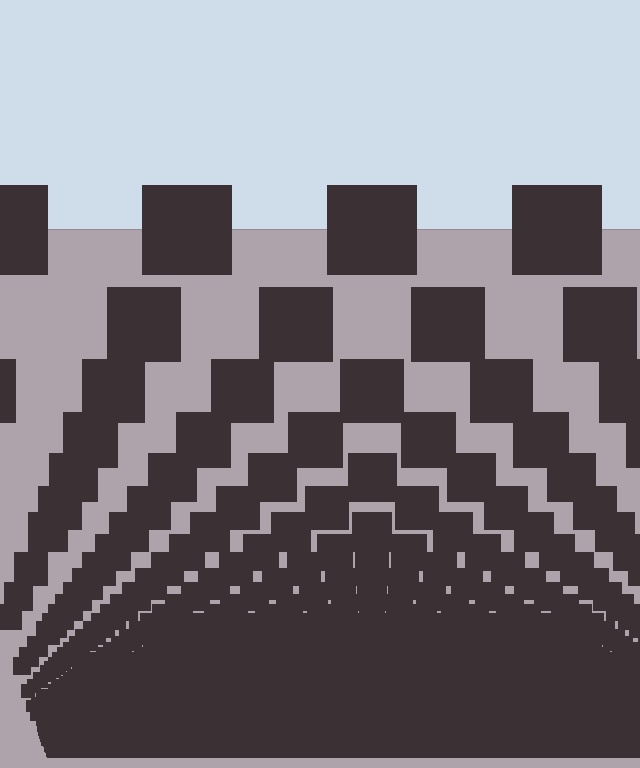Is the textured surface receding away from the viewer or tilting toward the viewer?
The surface appears to tilt toward the viewer. Texture elements get larger and sparser toward the top.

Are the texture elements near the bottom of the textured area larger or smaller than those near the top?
Smaller. The gradient is inverted — elements near the bottom are smaller and denser.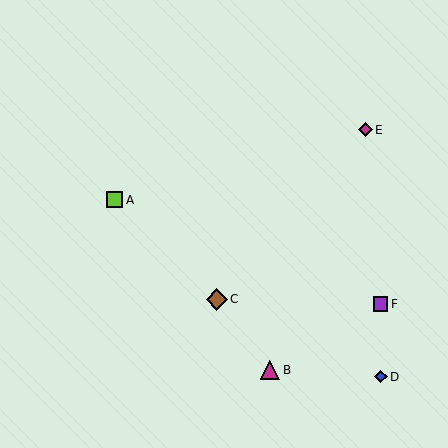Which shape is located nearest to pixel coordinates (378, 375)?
The blue diamond (labeled D) at (381, 377) is nearest to that location.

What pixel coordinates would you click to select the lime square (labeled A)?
Click at (114, 200) to select the lime square A.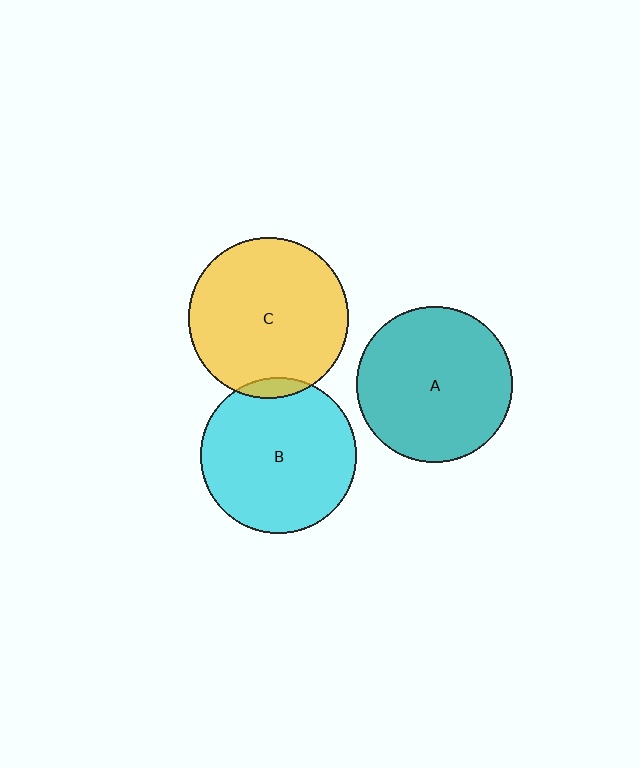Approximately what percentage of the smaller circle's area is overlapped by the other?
Approximately 5%.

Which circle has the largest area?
Circle C (yellow).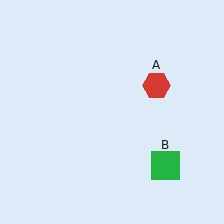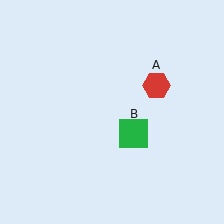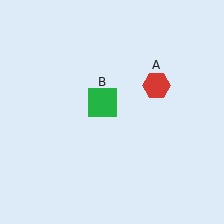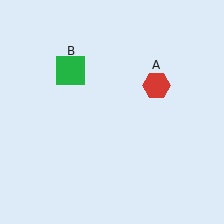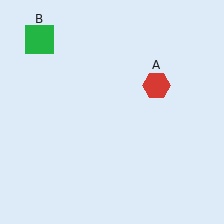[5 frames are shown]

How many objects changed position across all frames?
1 object changed position: green square (object B).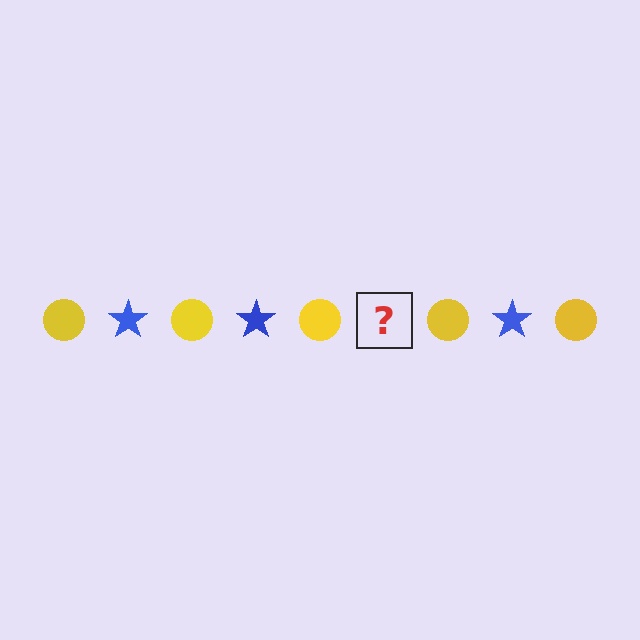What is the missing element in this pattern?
The missing element is a blue star.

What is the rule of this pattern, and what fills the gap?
The rule is that the pattern alternates between yellow circle and blue star. The gap should be filled with a blue star.